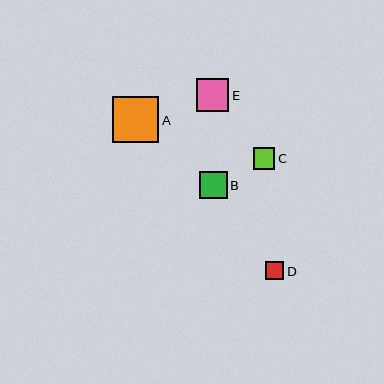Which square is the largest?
Square A is the largest with a size of approximately 46 pixels.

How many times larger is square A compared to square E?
Square A is approximately 1.4 times the size of square E.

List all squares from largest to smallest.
From largest to smallest: A, E, B, C, D.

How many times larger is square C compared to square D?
Square C is approximately 1.1 times the size of square D.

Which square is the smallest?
Square D is the smallest with a size of approximately 19 pixels.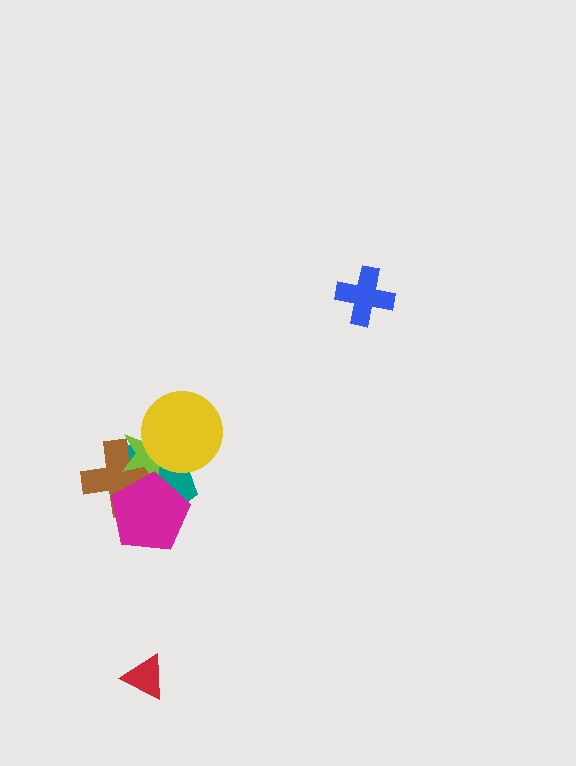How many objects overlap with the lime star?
4 objects overlap with the lime star.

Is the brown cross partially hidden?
Yes, it is partially covered by another shape.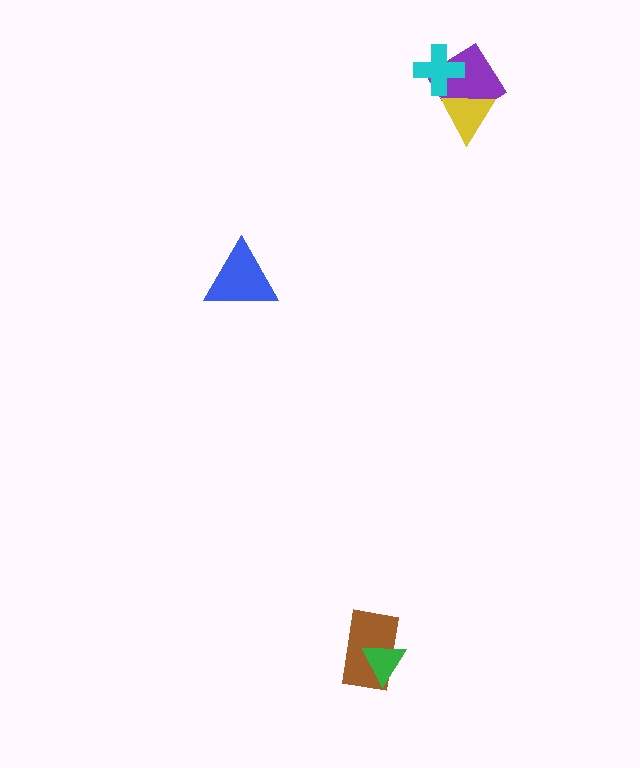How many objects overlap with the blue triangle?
0 objects overlap with the blue triangle.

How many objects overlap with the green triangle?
1 object overlaps with the green triangle.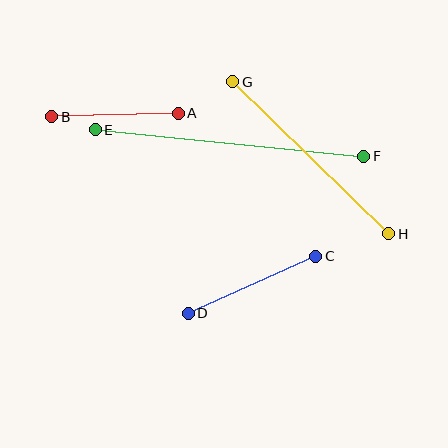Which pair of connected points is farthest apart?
Points E and F are farthest apart.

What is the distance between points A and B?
The distance is approximately 127 pixels.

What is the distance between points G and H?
The distance is approximately 218 pixels.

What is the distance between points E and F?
The distance is approximately 270 pixels.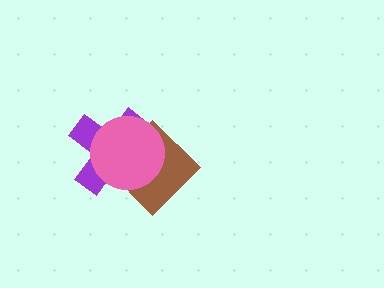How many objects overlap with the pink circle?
2 objects overlap with the pink circle.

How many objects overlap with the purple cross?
2 objects overlap with the purple cross.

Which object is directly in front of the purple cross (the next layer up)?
The brown diamond is directly in front of the purple cross.